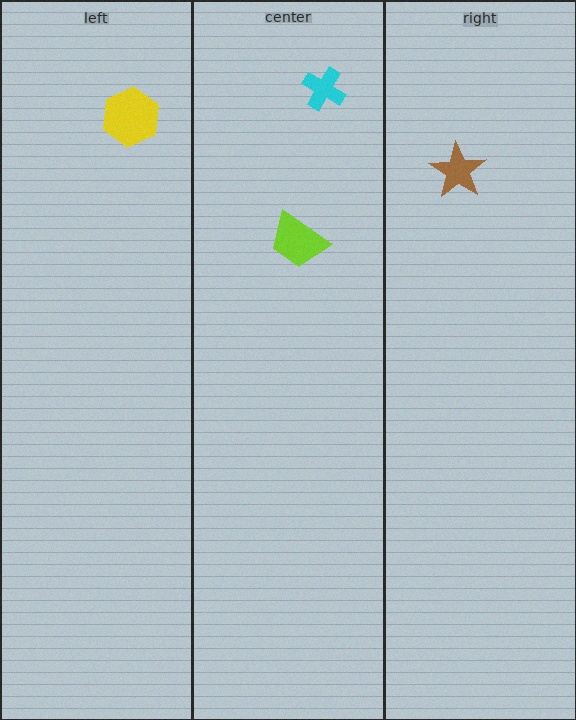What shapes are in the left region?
The yellow hexagon.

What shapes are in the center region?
The cyan cross, the lime trapezoid.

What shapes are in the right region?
The brown star.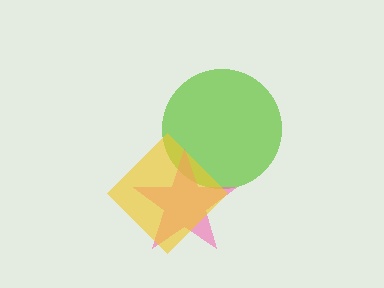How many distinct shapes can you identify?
There are 3 distinct shapes: a lime circle, a pink star, a yellow diamond.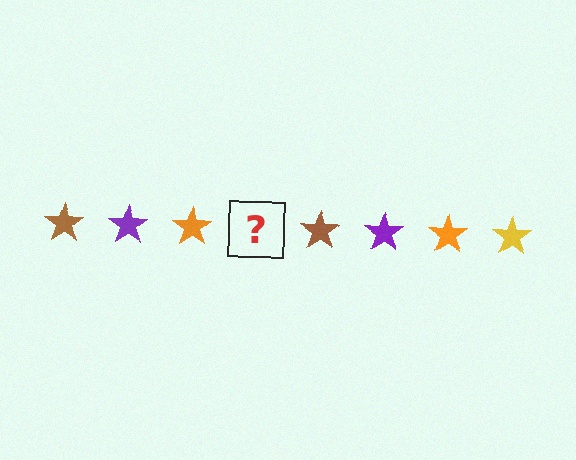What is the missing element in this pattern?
The missing element is a yellow star.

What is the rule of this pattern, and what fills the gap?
The rule is that the pattern cycles through brown, purple, orange, yellow stars. The gap should be filled with a yellow star.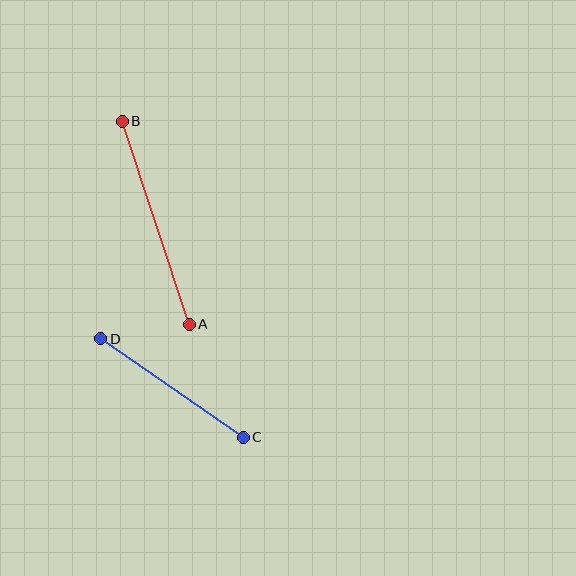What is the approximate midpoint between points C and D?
The midpoint is at approximately (172, 388) pixels.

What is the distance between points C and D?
The distance is approximately 173 pixels.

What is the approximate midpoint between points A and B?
The midpoint is at approximately (156, 223) pixels.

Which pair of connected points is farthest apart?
Points A and B are farthest apart.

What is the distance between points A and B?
The distance is approximately 214 pixels.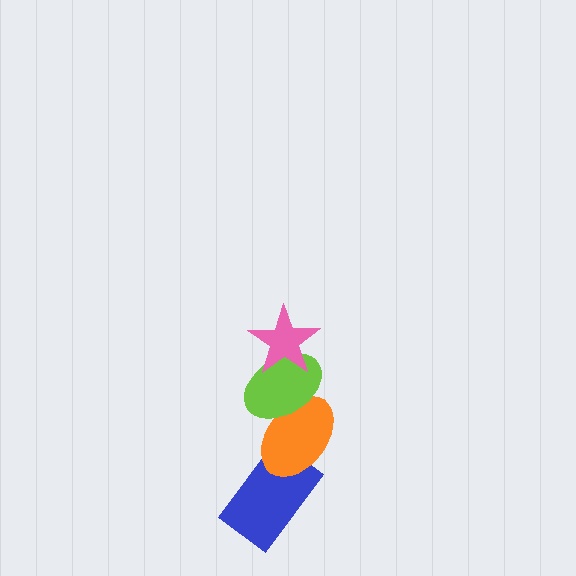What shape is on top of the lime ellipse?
The pink star is on top of the lime ellipse.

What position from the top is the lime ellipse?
The lime ellipse is 2nd from the top.